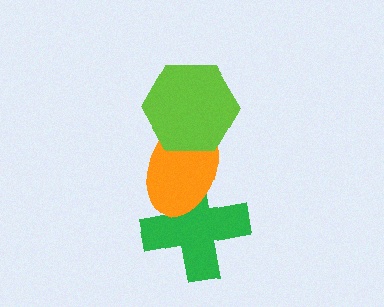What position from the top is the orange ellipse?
The orange ellipse is 2nd from the top.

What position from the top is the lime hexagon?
The lime hexagon is 1st from the top.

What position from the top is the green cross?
The green cross is 3rd from the top.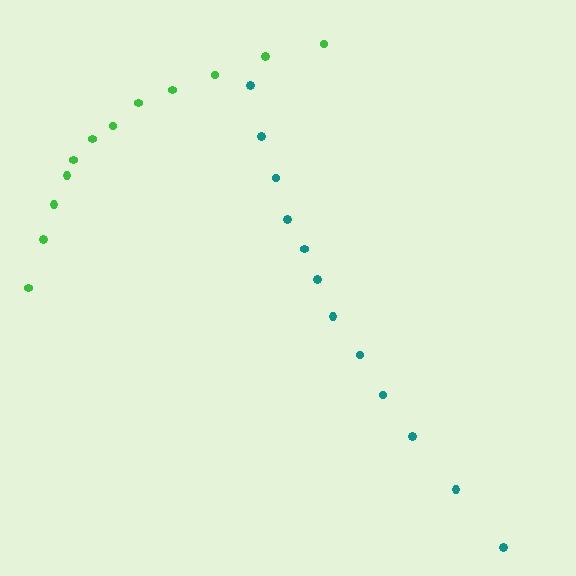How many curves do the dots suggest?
There are 2 distinct paths.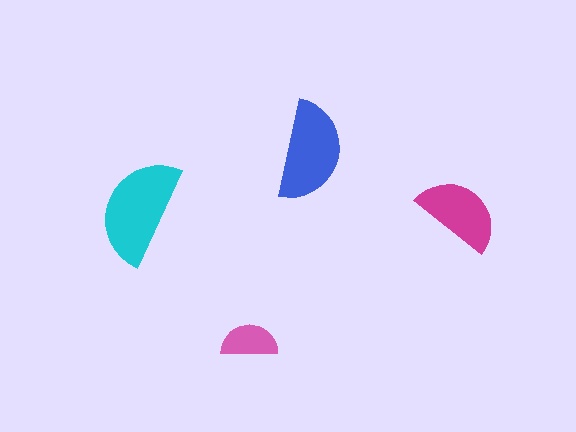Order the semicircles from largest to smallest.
the cyan one, the blue one, the magenta one, the pink one.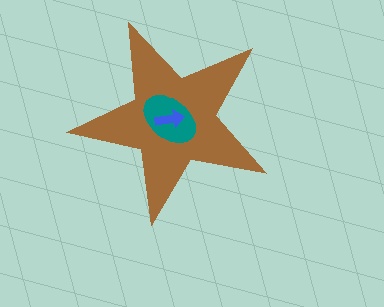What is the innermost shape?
The blue arrow.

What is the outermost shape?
The brown star.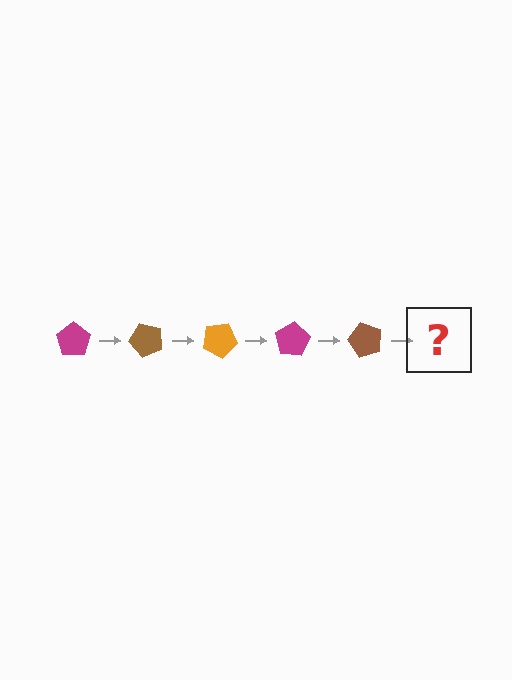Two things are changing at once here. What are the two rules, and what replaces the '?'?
The two rules are that it rotates 50 degrees each step and the color cycles through magenta, brown, and orange. The '?' should be an orange pentagon, rotated 250 degrees from the start.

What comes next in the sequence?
The next element should be an orange pentagon, rotated 250 degrees from the start.